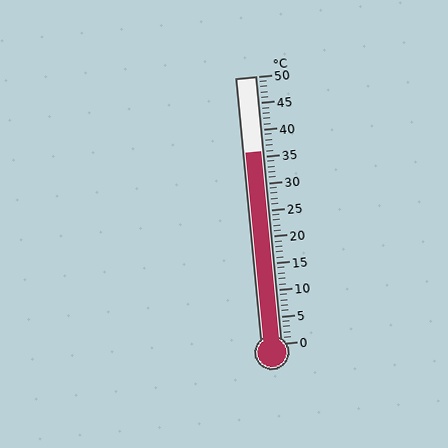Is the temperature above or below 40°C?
The temperature is below 40°C.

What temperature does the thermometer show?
The thermometer shows approximately 36°C.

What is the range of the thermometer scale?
The thermometer scale ranges from 0°C to 50°C.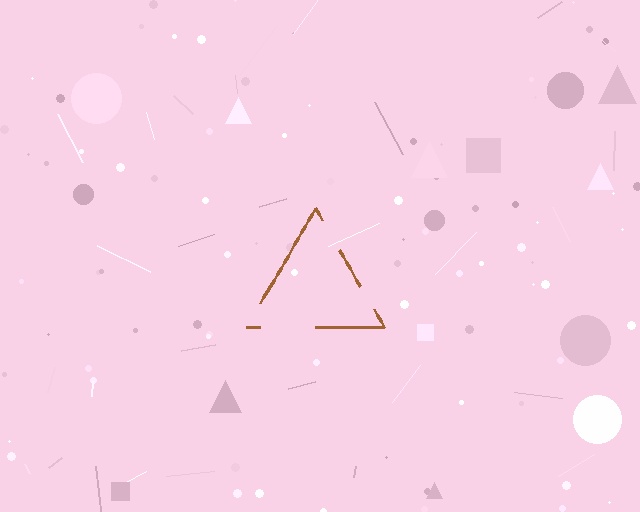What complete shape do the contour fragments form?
The contour fragments form a triangle.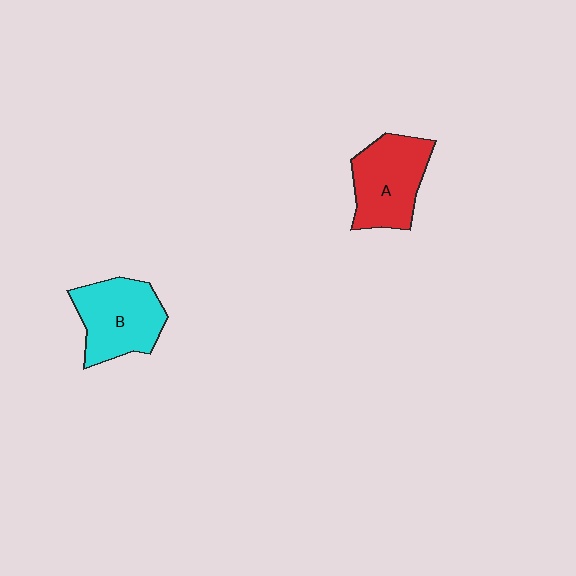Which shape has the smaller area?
Shape A (red).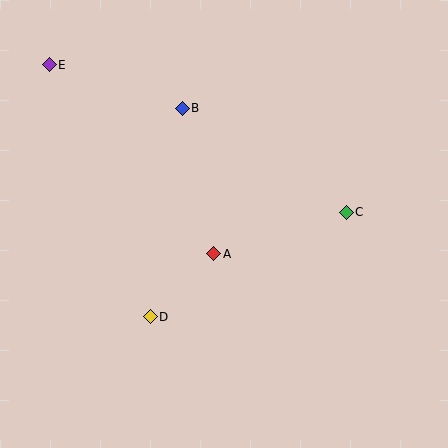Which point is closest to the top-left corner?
Point E is closest to the top-left corner.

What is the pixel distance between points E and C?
The distance between E and C is 332 pixels.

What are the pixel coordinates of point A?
Point A is at (214, 254).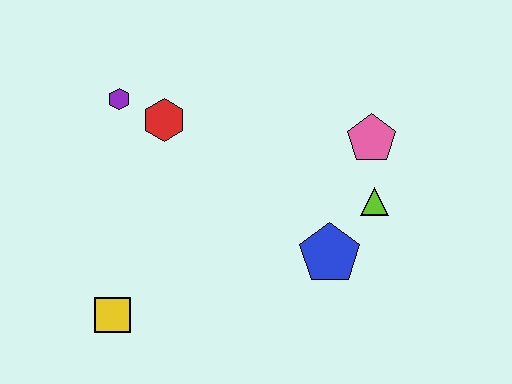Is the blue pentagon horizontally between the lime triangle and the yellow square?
Yes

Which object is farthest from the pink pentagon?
The yellow square is farthest from the pink pentagon.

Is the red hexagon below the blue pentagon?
No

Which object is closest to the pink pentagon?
The lime triangle is closest to the pink pentagon.